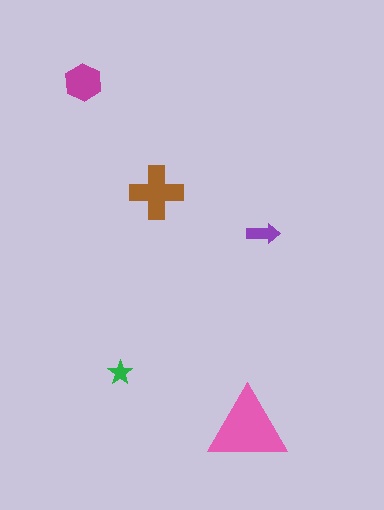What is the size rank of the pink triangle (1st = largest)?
1st.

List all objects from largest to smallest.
The pink triangle, the brown cross, the magenta hexagon, the purple arrow, the green star.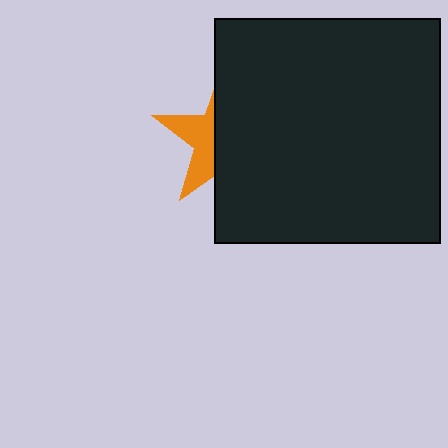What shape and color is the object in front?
The object in front is a black square.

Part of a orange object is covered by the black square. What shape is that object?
It is a star.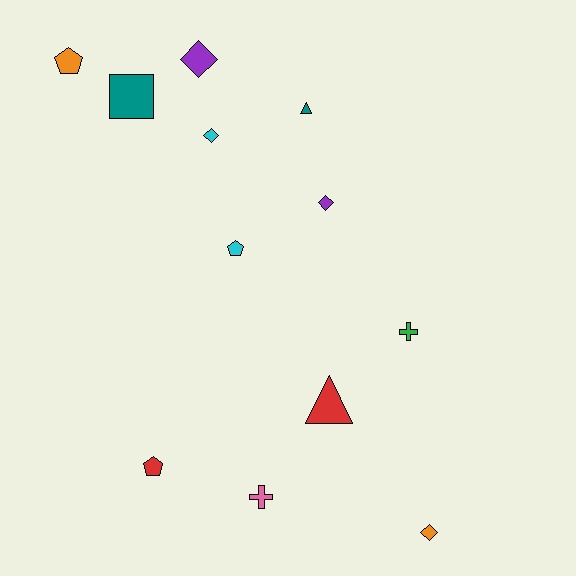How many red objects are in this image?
There are 2 red objects.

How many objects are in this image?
There are 12 objects.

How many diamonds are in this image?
There are 4 diamonds.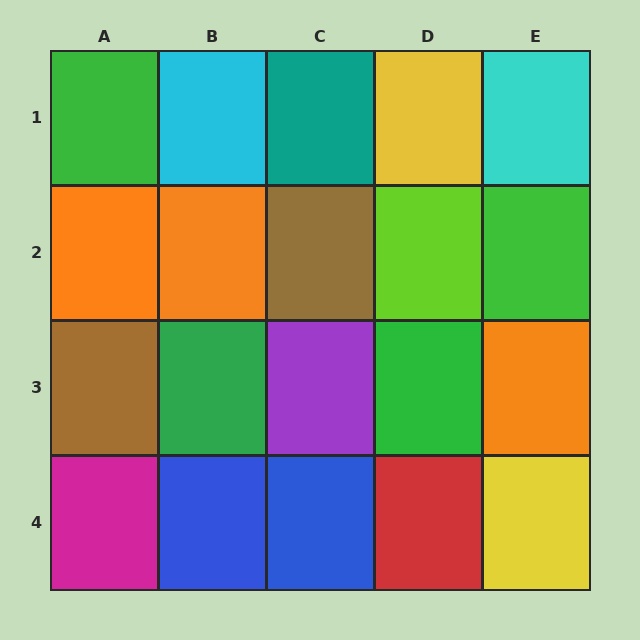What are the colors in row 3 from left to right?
Brown, green, purple, green, orange.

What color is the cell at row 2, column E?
Green.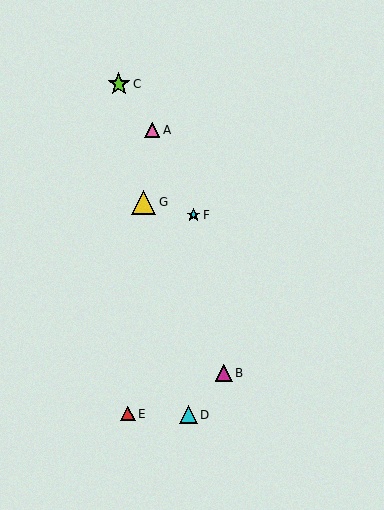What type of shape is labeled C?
Shape C is a lime star.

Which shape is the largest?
The yellow triangle (labeled G) is the largest.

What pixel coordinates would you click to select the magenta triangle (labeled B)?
Click at (224, 373) to select the magenta triangle B.